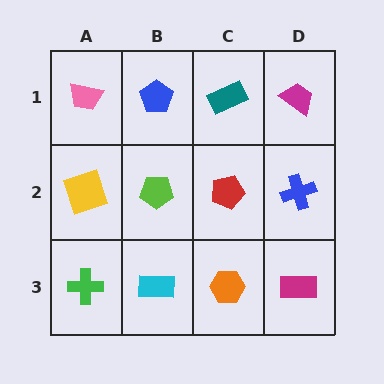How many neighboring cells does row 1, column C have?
3.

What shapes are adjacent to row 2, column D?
A magenta trapezoid (row 1, column D), a magenta rectangle (row 3, column D), a red pentagon (row 2, column C).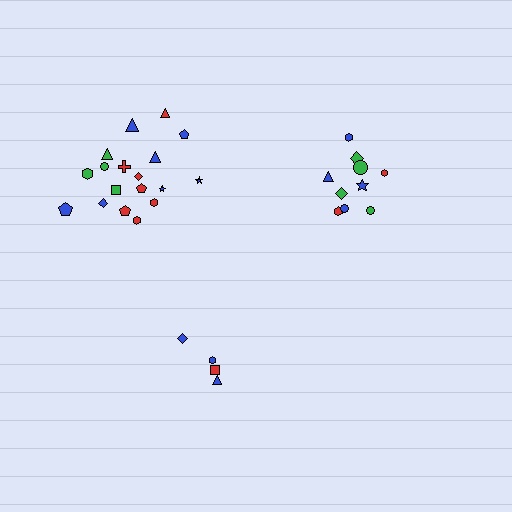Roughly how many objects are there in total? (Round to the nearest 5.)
Roughly 30 objects in total.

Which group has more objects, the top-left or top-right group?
The top-left group.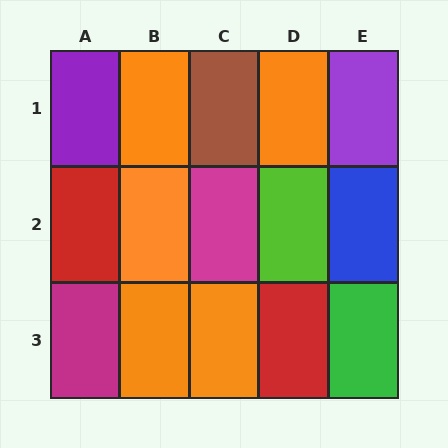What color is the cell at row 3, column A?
Magenta.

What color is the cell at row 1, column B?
Orange.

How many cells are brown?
1 cell is brown.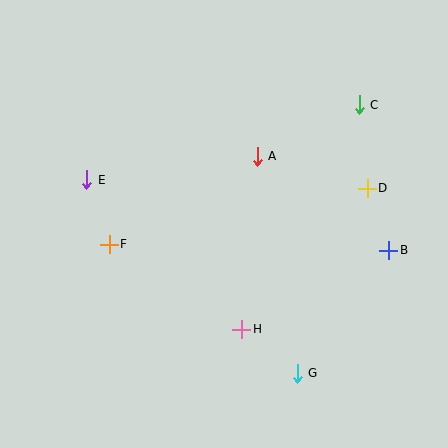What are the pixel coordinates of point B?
Point B is at (389, 250).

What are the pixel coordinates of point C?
Point C is at (359, 105).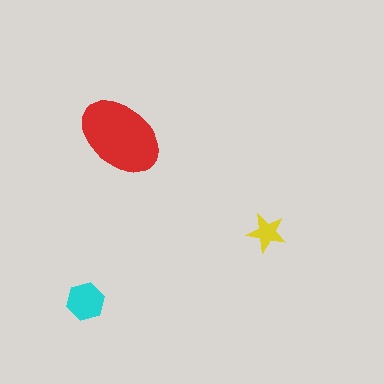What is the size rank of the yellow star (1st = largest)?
3rd.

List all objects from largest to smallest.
The red ellipse, the cyan hexagon, the yellow star.